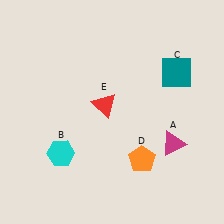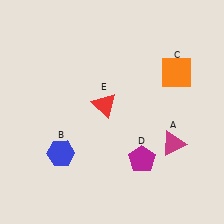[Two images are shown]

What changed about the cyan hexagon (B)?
In Image 1, B is cyan. In Image 2, it changed to blue.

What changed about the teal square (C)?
In Image 1, C is teal. In Image 2, it changed to orange.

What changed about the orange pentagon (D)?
In Image 1, D is orange. In Image 2, it changed to magenta.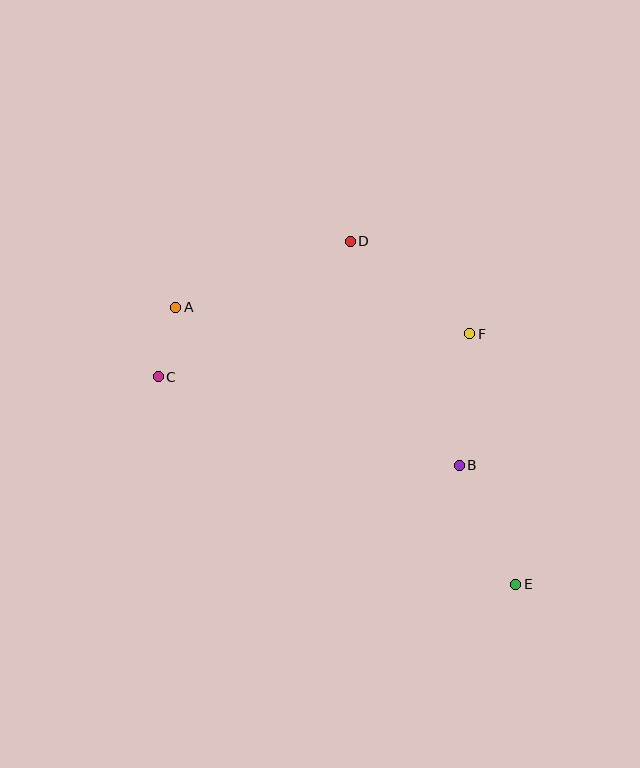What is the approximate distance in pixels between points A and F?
The distance between A and F is approximately 295 pixels.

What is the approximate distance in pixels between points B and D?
The distance between B and D is approximately 249 pixels.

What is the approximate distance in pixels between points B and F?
The distance between B and F is approximately 132 pixels.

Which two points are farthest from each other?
Points A and E are farthest from each other.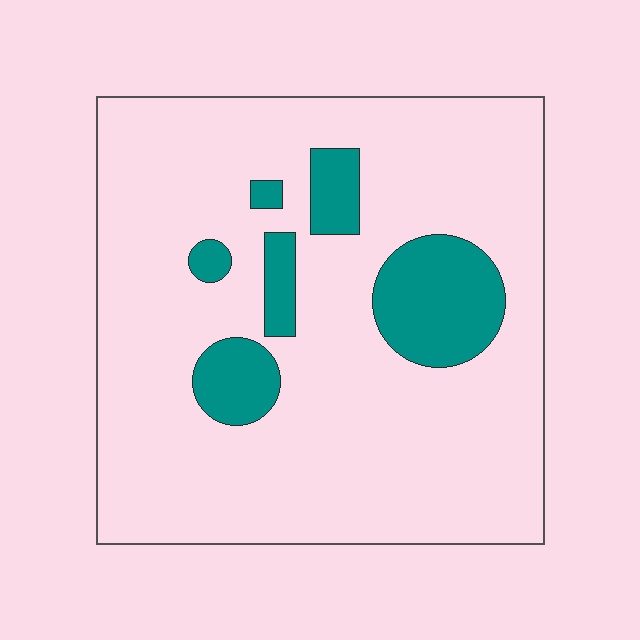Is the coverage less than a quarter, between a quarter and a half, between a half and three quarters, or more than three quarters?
Less than a quarter.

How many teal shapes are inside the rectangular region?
6.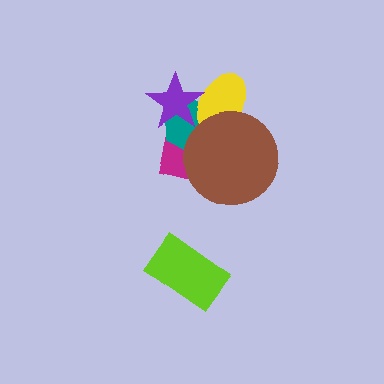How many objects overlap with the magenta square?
2 objects overlap with the magenta square.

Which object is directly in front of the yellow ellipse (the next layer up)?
The brown circle is directly in front of the yellow ellipse.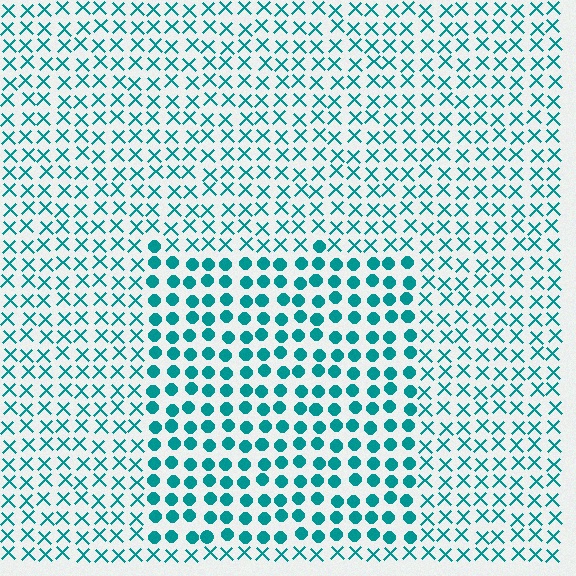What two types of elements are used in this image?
The image uses circles inside the rectangle region and X marks outside it.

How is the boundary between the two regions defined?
The boundary is defined by a change in element shape: circles inside vs. X marks outside. All elements share the same color and spacing.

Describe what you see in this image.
The image is filled with small teal elements arranged in a uniform grid. A rectangle-shaped region contains circles, while the surrounding area contains X marks. The boundary is defined purely by the change in element shape.